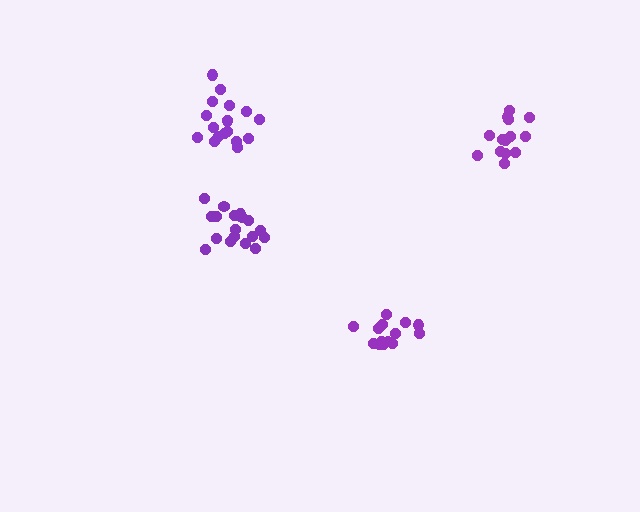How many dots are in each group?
Group 1: 18 dots, Group 2: 18 dots, Group 3: 14 dots, Group 4: 14 dots (64 total).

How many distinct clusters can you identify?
There are 4 distinct clusters.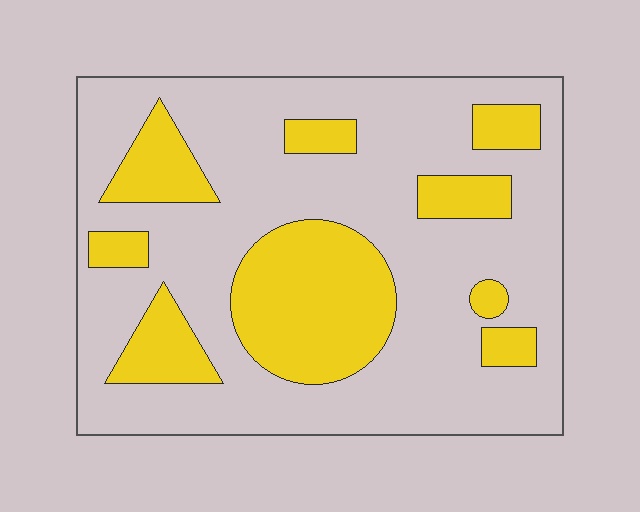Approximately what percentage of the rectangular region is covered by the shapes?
Approximately 30%.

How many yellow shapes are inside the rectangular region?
9.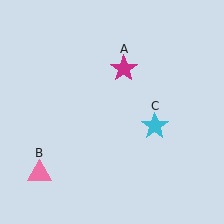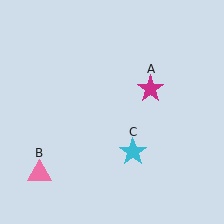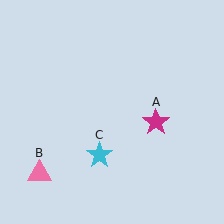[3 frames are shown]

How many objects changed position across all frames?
2 objects changed position: magenta star (object A), cyan star (object C).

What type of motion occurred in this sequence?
The magenta star (object A), cyan star (object C) rotated clockwise around the center of the scene.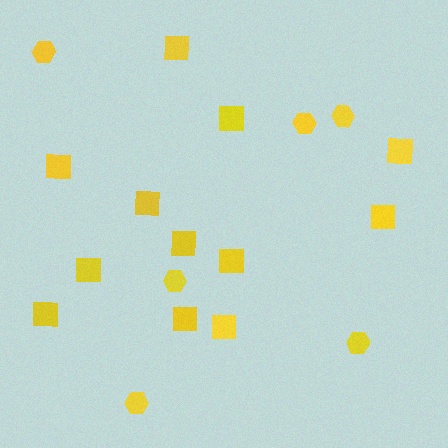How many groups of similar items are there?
There are 2 groups: one group of squares (12) and one group of hexagons (6).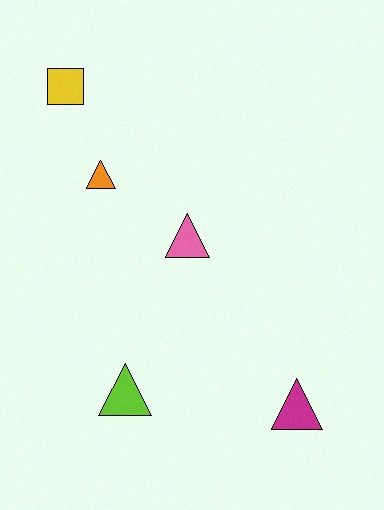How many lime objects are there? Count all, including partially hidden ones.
There is 1 lime object.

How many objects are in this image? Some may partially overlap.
There are 5 objects.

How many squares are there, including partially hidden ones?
There is 1 square.